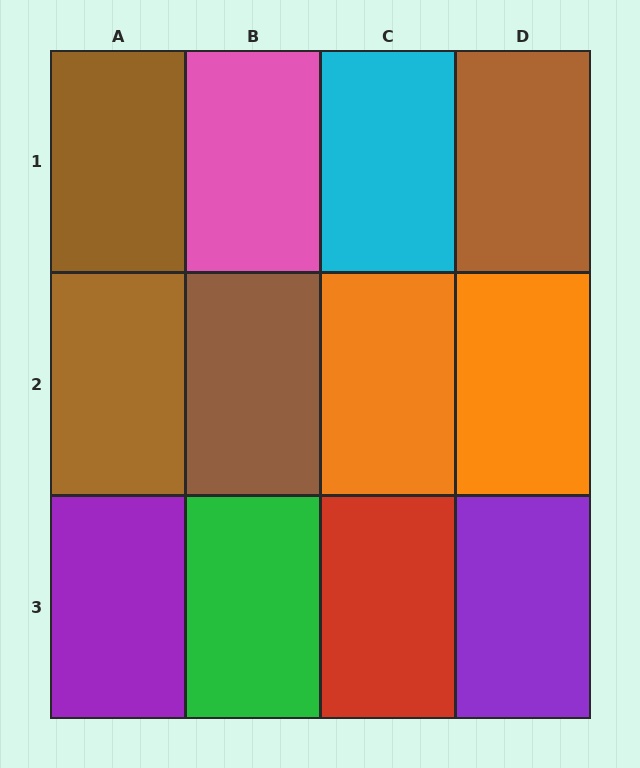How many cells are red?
1 cell is red.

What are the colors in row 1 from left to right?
Brown, pink, cyan, brown.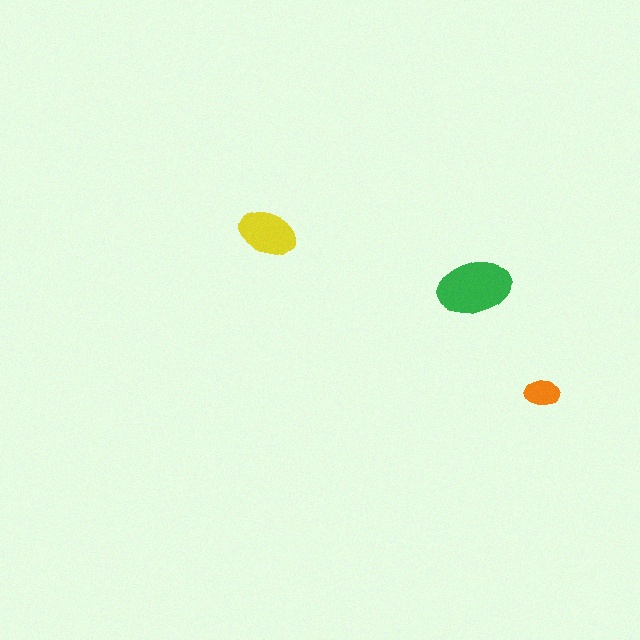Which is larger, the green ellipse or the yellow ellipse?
The green one.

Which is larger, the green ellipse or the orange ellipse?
The green one.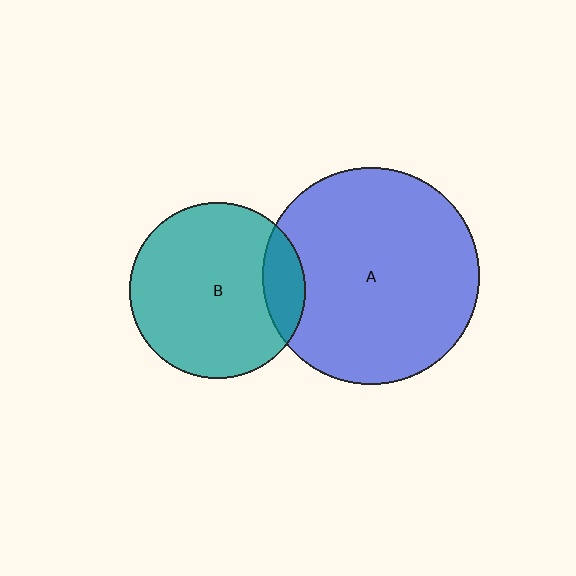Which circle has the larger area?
Circle A (blue).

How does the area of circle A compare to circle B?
Approximately 1.5 times.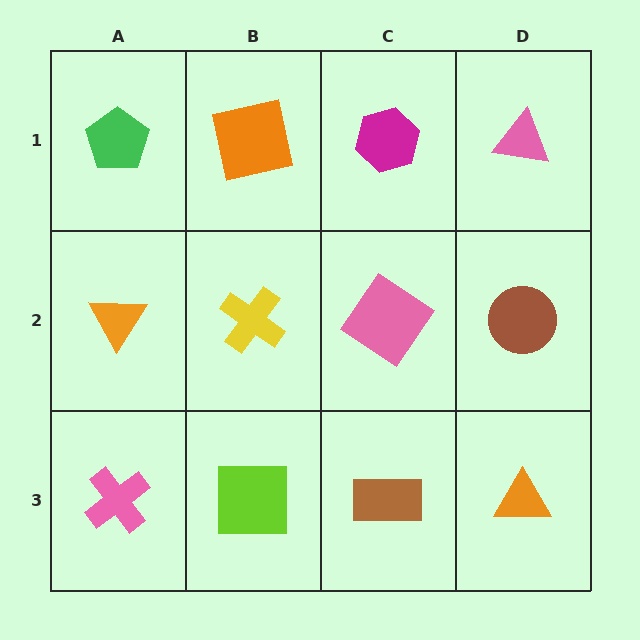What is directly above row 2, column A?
A green pentagon.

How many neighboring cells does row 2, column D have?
3.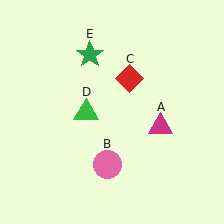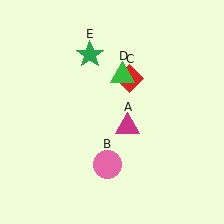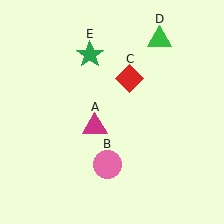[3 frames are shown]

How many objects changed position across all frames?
2 objects changed position: magenta triangle (object A), green triangle (object D).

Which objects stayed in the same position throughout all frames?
Pink circle (object B) and red diamond (object C) and green star (object E) remained stationary.